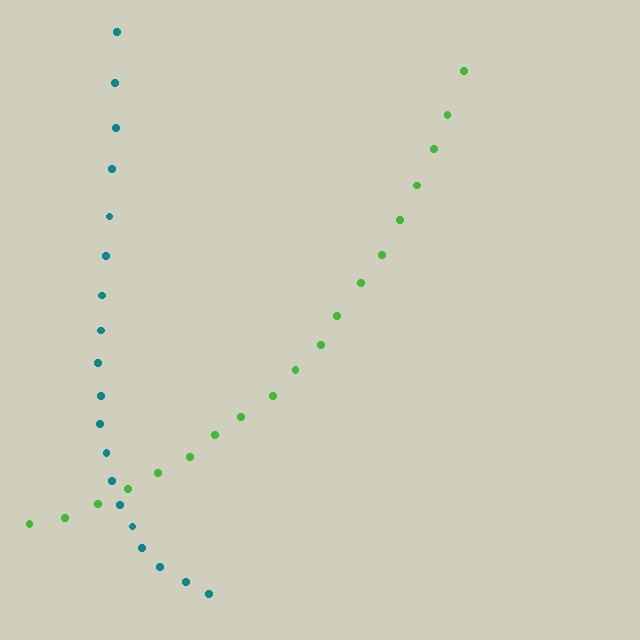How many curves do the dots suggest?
There are 2 distinct paths.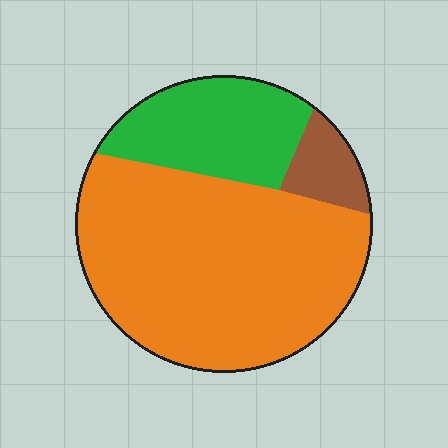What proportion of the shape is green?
Green covers 24% of the shape.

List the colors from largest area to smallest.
From largest to smallest: orange, green, brown.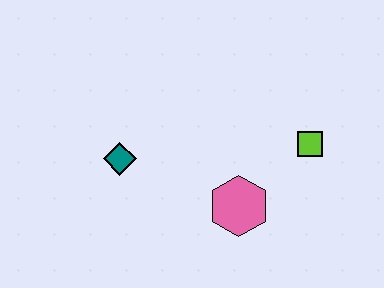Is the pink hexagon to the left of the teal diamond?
No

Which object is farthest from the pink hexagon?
The teal diamond is farthest from the pink hexagon.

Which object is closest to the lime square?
The pink hexagon is closest to the lime square.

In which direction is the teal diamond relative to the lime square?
The teal diamond is to the left of the lime square.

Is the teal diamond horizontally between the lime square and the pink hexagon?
No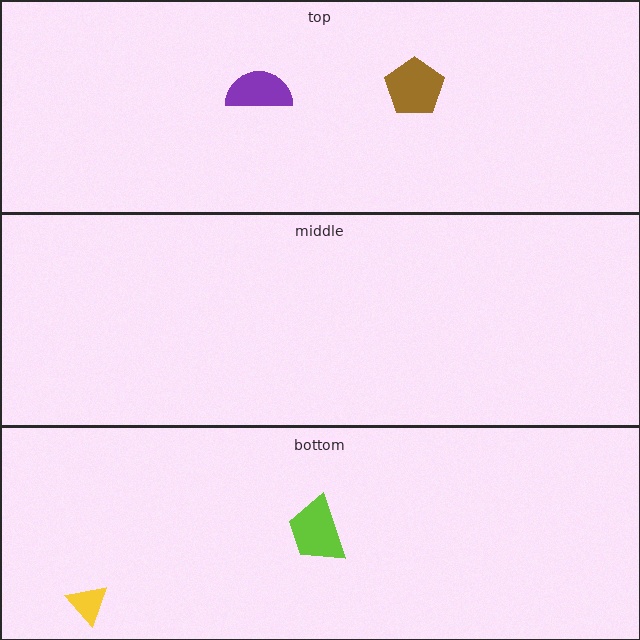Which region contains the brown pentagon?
The top region.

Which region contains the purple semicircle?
The top region.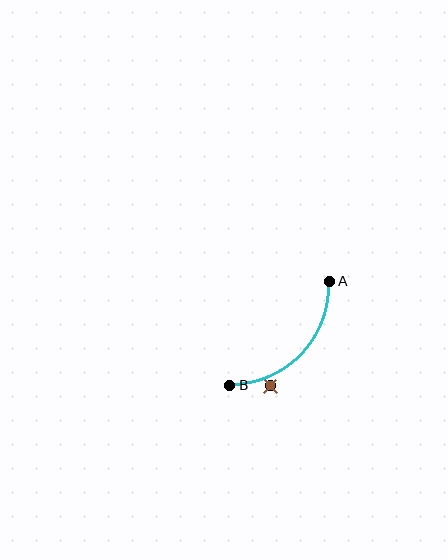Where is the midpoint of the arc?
The arc midpoint is the point on the curve farthest from the straight line joining A and B. It sits below and to the right of that line.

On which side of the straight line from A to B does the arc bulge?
The arc bulges below and to the right of the straight line connecting A and B.